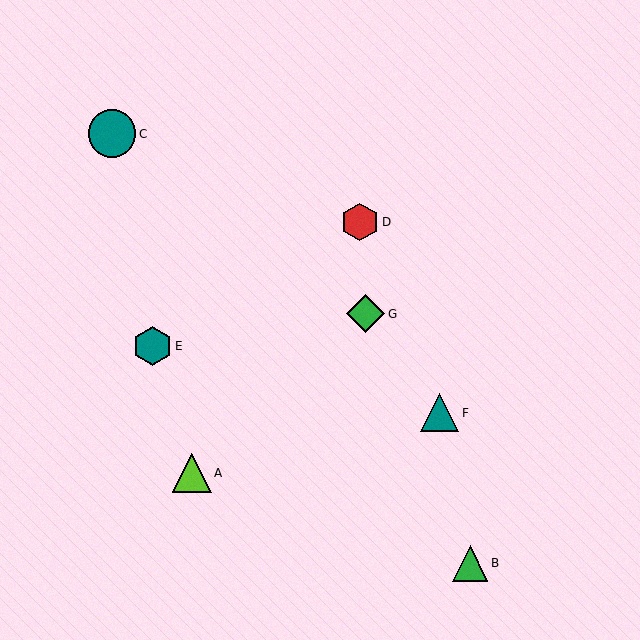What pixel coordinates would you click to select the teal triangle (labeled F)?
Click at (440, 413) to select the teal triangle F.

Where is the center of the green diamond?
The center of the green diamond is at (365, 314).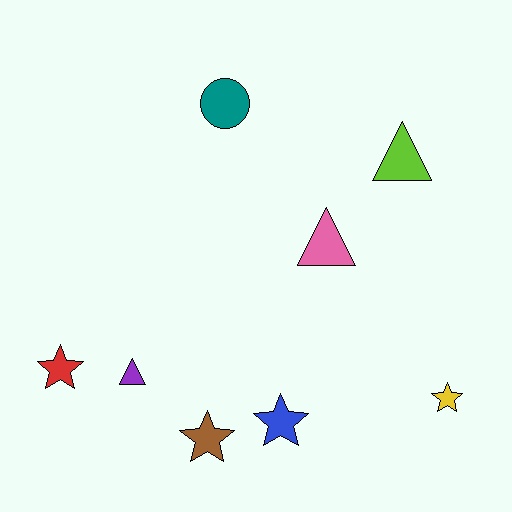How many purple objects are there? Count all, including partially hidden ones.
There is 1 purple object.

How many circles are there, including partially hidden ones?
There is 1 circle.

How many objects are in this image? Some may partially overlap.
There are 8 objects.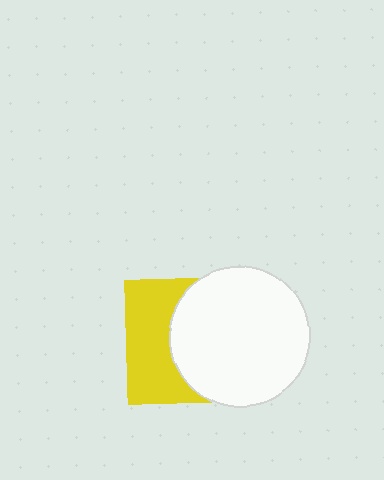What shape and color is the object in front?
The object in front is a white circle.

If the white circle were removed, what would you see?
You would see the complete yellow square.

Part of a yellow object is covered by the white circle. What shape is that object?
It is a square.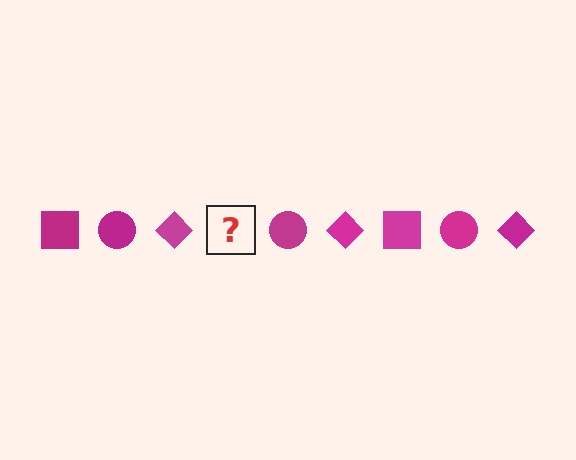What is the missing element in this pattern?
The missing element is a magenta square.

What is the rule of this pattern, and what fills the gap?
The rule is that the pattern cycles through square, circle, diamond shapes in magenta. The gap should be filled with a magenta square.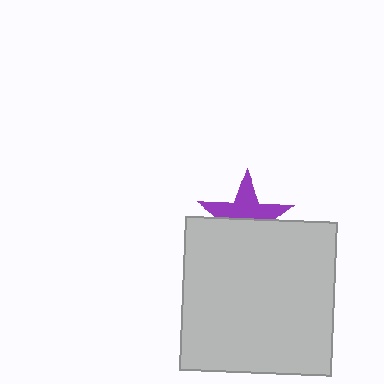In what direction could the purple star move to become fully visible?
The purple star could move up. That would shift it out from behind the light gray rectangle entirely.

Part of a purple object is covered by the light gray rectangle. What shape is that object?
It is a star.